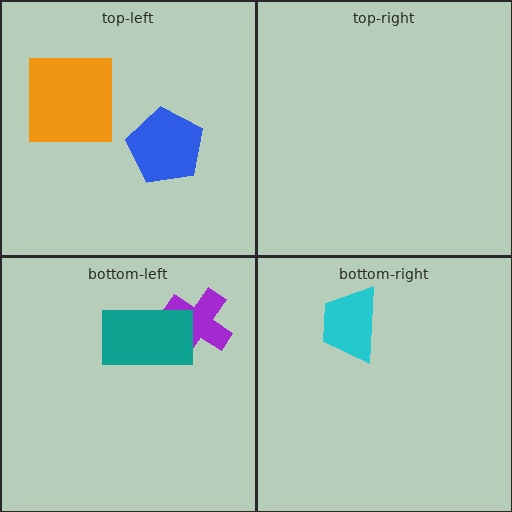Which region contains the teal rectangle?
The bottom-left region.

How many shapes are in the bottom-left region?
2.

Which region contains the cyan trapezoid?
The bottom-right region.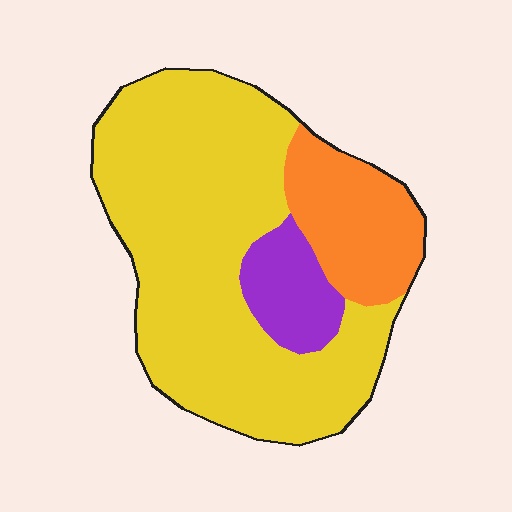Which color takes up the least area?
Purple, at roughly 10%.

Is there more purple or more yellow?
Yellow.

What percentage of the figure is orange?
Orange covers about 20% of the figure.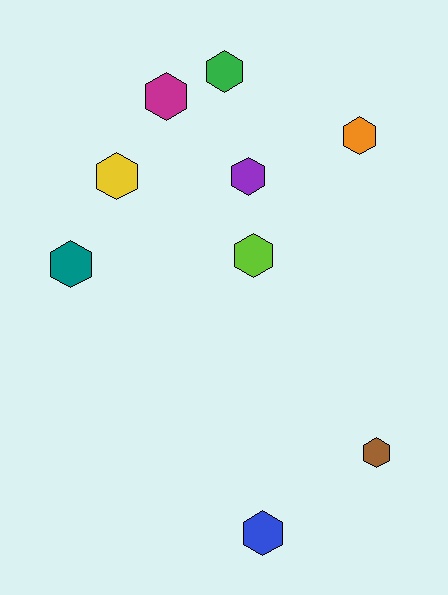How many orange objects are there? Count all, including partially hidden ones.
There is 1 orange object.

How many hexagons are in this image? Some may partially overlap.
There are 9 hexagons.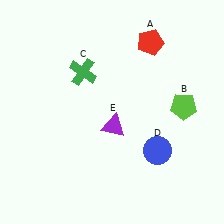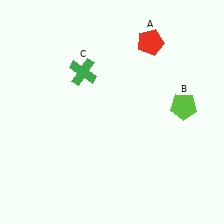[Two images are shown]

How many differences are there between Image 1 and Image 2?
There are 2 differences between the two images.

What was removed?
The purple triangle (E), the blue circle (D) were removed in Image 2.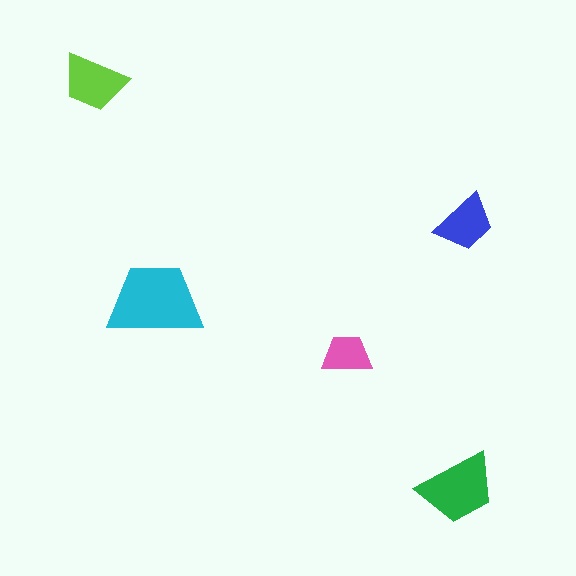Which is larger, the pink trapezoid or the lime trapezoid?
The lime one.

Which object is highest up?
The lime trapezoid is topmost.